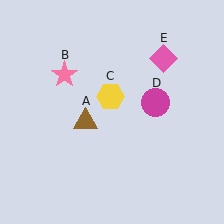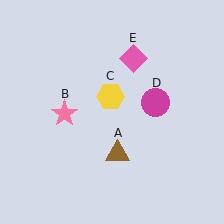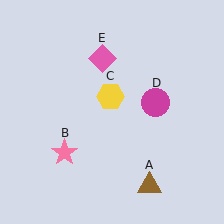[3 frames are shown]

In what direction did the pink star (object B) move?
The pink star (object B) moved down.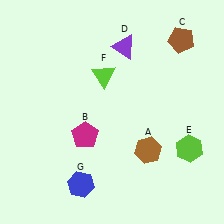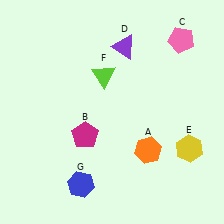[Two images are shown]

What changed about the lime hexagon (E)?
In Image 1, E is lime. In Image 2, it changed to yellow.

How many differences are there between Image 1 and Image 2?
There are 3 differences between the two images.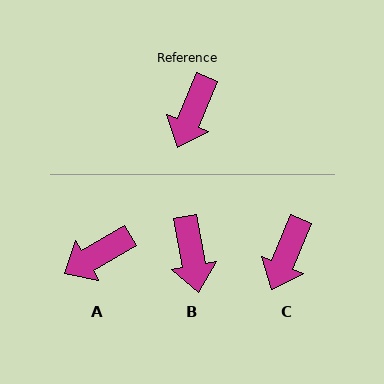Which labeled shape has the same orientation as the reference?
C.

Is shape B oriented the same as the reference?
No, it is off by about 33 degrees.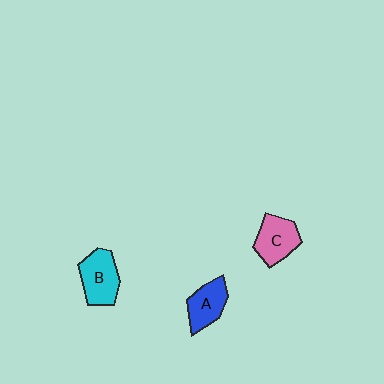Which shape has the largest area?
Shape B (cyan).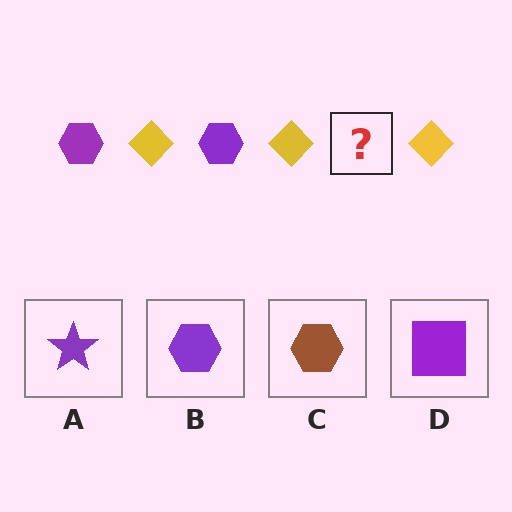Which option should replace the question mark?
Option B.